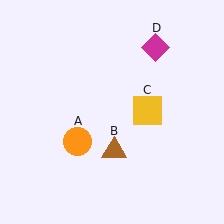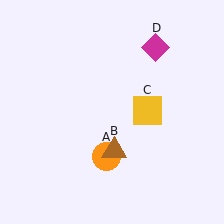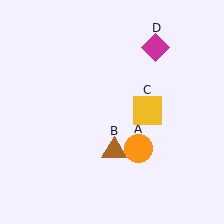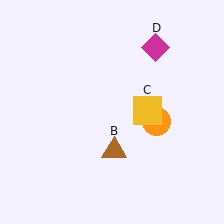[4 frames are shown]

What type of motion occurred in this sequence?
The orange circle (object A) rotated counterclockwise around the center of the scene.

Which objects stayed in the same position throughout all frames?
Brown triangle (object B) and yellow square (object C) and magenta diamond (object D) remained stationary.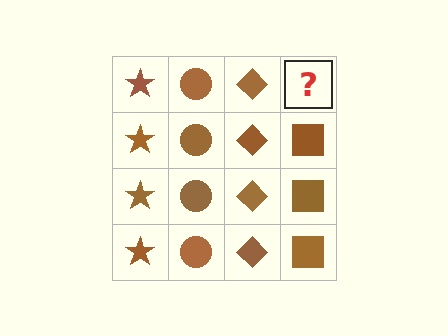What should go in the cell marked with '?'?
The missing cell should contain a brown square.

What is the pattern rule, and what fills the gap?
The rule is that each column has a consistent shape. The gap should be filled with a brown square.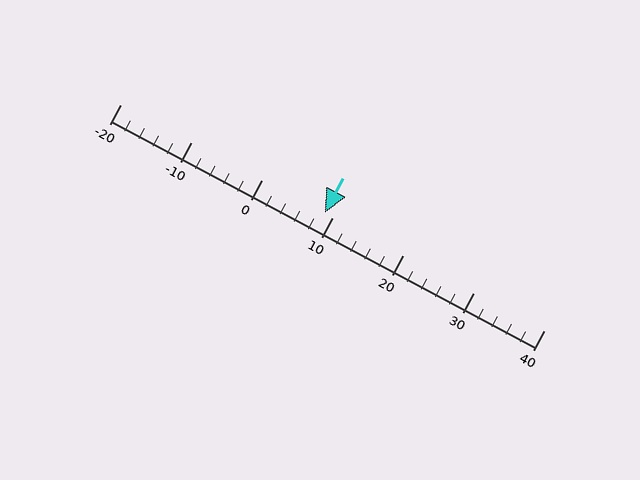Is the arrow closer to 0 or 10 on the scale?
The arrow is closer to 10.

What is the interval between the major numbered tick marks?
The major tick marks are spaced 10 units apart.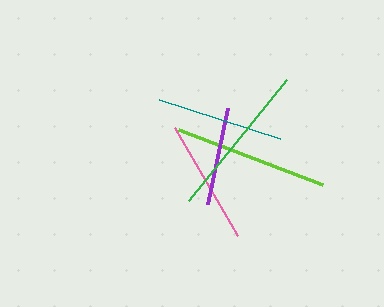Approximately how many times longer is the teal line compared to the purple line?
The teal line is approximately 1.3 times the length of the purple line.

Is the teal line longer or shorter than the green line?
The green line is longer than the teal line.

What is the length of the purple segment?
The purple segment is approximately 99 pixels long.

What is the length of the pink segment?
The pink segment is approximately 124 pixels long.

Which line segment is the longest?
The green line is the longest at approximately 156 pixels.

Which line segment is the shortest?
The purple line is the shortest at approximately 99 pixels.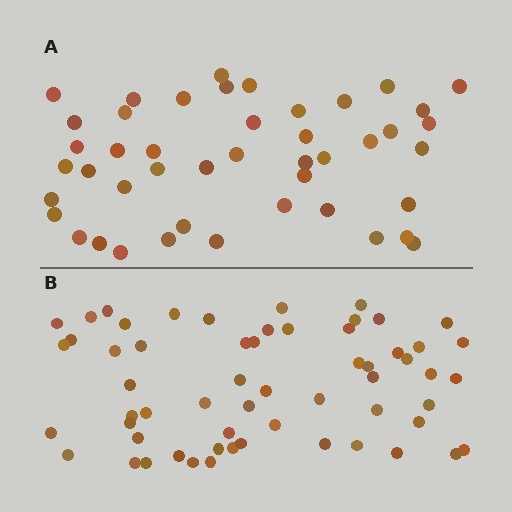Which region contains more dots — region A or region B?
Region B (the bottom region) has more dots.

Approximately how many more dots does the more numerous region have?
Region B has approximately 15 more dots than region A.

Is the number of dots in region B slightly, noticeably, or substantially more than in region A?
Region B has noticeably more, but not dramatically so. The ratio is roughly 1.3 to 1.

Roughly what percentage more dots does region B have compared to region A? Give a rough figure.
About 30% more.